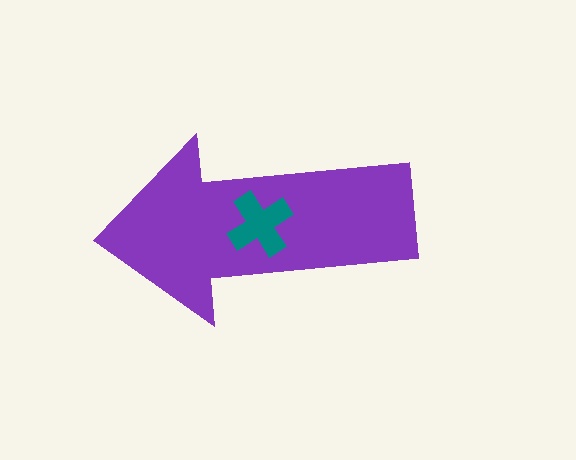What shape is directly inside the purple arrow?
The teal cross.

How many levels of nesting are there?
2.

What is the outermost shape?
The purple arrow.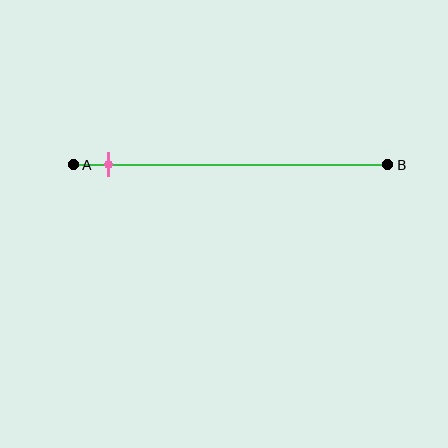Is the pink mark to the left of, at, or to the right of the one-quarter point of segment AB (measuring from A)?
The pink mark is to the left of the one-quarter point of segment AB.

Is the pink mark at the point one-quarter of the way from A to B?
No, the mark is at about 10% from A, not at the 25% one-quarter point.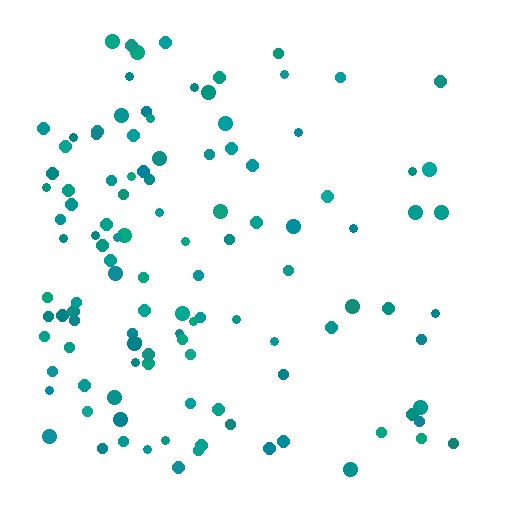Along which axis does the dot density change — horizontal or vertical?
Horizontal.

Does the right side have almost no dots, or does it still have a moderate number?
Still a moderate number, just noticeably fewer than the left.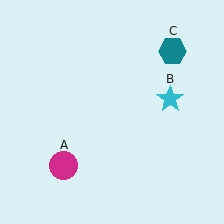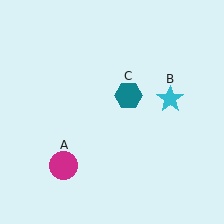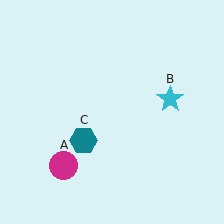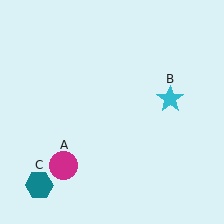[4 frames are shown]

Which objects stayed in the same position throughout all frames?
Magenta circle (object A) and cyan star (object B) remained stationary.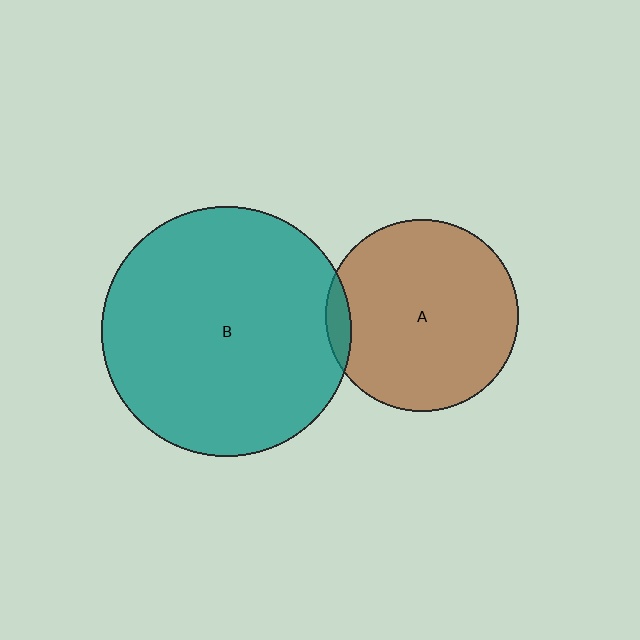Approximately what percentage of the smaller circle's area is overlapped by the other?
Approximately 5%.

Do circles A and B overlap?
Yes.